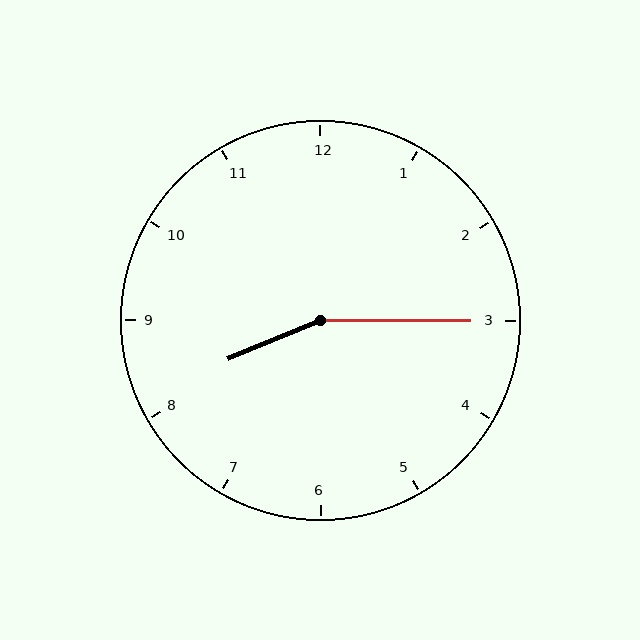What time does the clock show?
8:15.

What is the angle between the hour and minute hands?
Approximately 158 degrees.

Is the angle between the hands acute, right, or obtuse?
It is obtuse.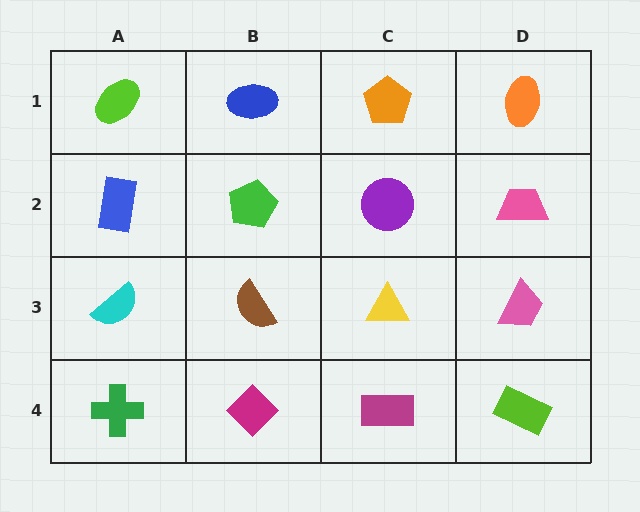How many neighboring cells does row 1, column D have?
2.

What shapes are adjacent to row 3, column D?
A pink trapezoid (row 2, column D), a lime rectangle (row 4, column D), a yellow triangle (row 3, column C).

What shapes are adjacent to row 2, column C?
An orange pentagon (row 1, column C), a yellow triangle (row 3, column C), a green pentagon (row 2, column B), a pink trapezoid (row 2, column D).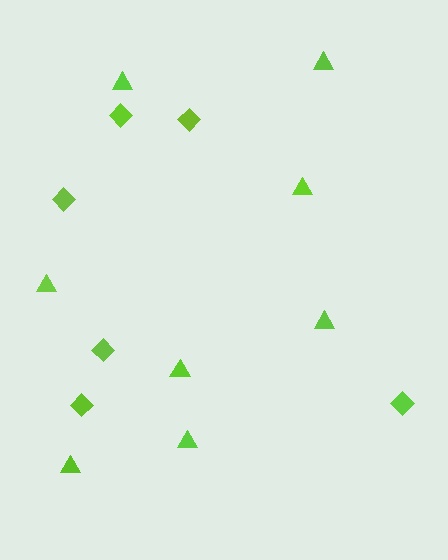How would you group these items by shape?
There are 2 groups: one group of diamonds (6) and one group of triangles (8).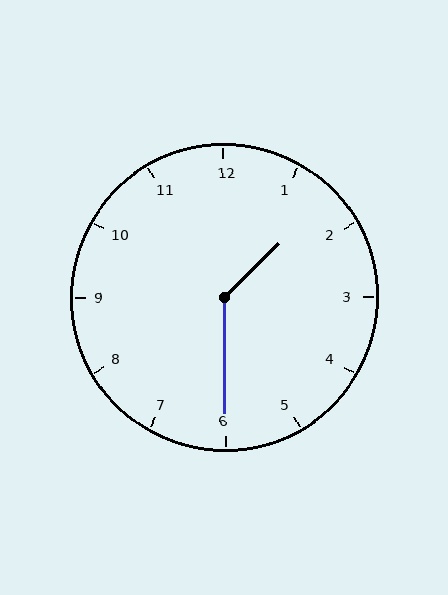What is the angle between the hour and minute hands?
Approximately 135 degrees.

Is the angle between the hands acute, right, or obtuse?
It is obtuse.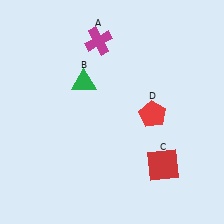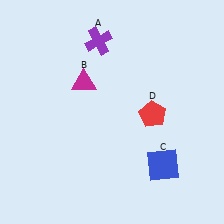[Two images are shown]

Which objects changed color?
A changed from magenta to purple. B changed from green to magenta. C changed from red to blue.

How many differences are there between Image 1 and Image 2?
There are 3 differences between the two images.